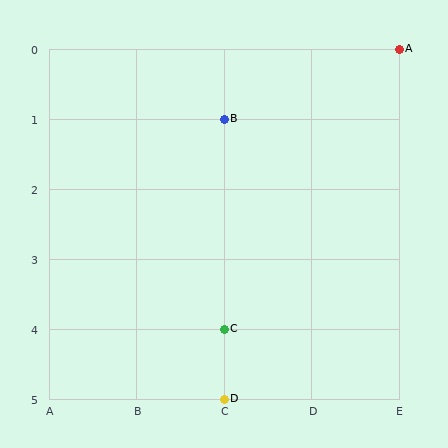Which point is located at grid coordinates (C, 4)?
Point C is at (C, 4).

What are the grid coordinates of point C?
Point C is at grid coordinates (C, 4).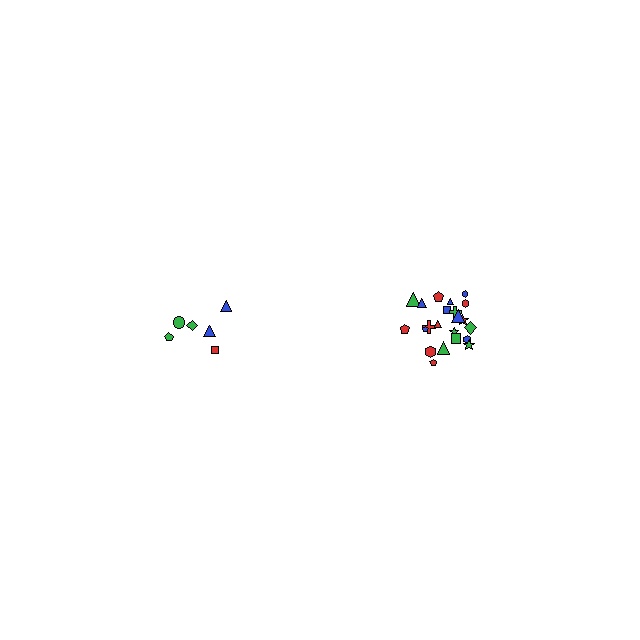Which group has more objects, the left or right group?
The right group.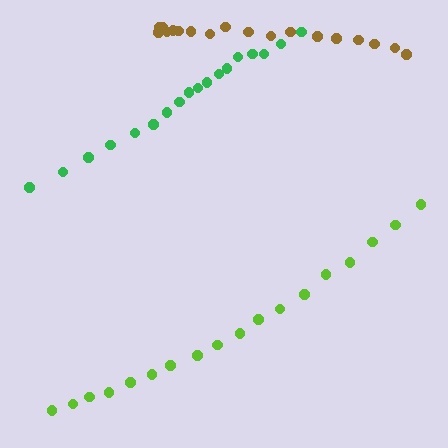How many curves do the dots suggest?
There are 3 distinct paths.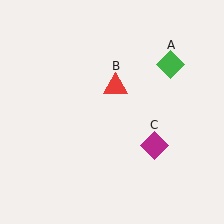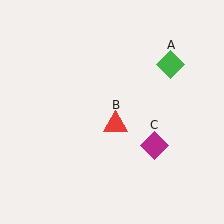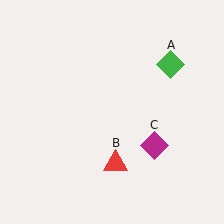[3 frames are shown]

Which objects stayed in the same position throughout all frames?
Green diamond (object A) and magenta diamond (object C) remained stationary.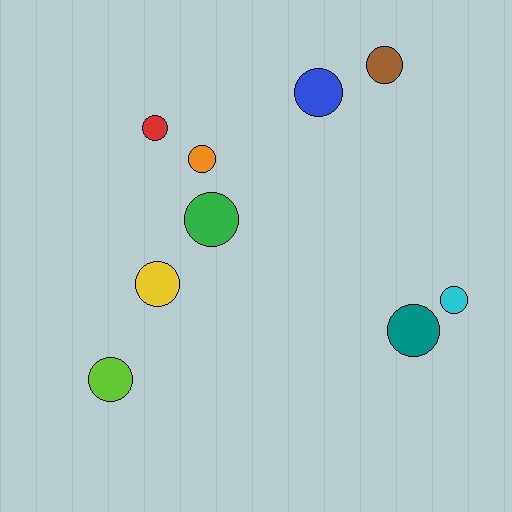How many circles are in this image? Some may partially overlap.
There are 9 circles.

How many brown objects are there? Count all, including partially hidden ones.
There is 1 brown object.